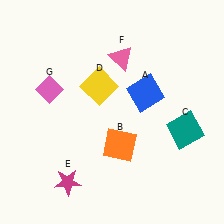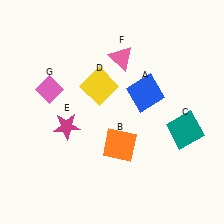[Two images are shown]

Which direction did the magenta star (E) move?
The magenta star (E) moved up.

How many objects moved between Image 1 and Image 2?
1 object moved between the two images.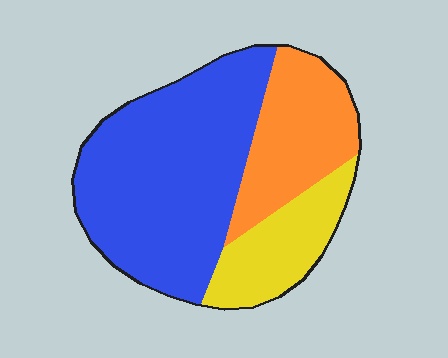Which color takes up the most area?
Blue, at roughly 55%.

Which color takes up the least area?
Yellow, at roughly 20%.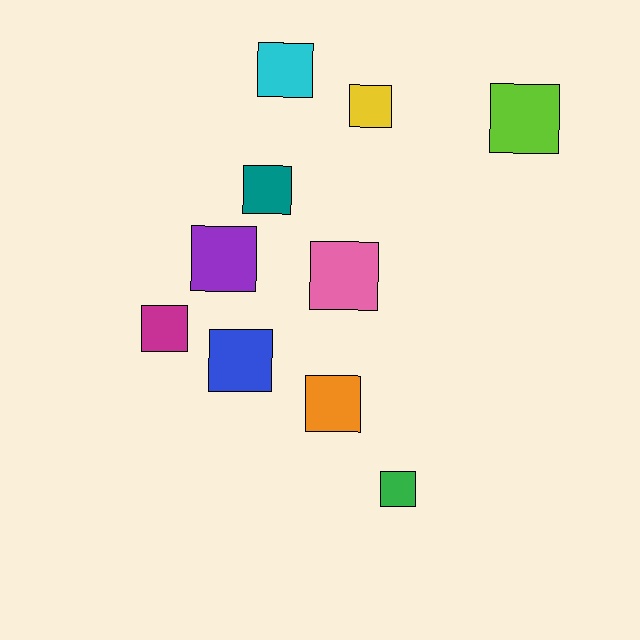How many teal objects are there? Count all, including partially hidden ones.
There is 1 teal object.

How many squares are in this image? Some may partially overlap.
There are 10 squares.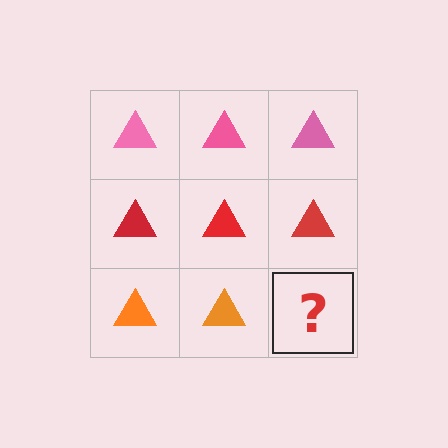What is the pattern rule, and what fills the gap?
The rule is that each row has a consistent color. The gap should be filled with an orange triangle.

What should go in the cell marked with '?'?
The missing cell should contain an orange triangle.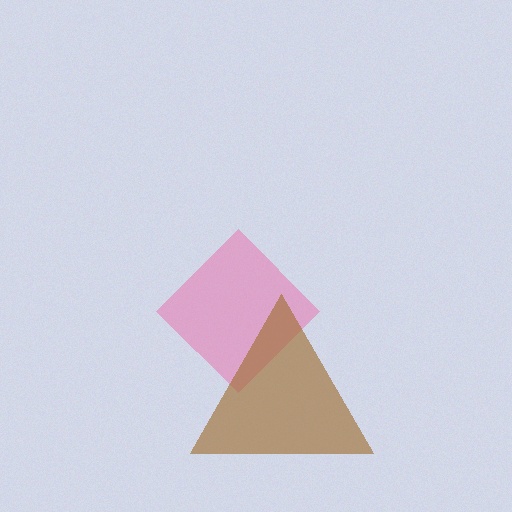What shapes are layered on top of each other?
The layered shapes are: a pink diamond, a brown triangle.